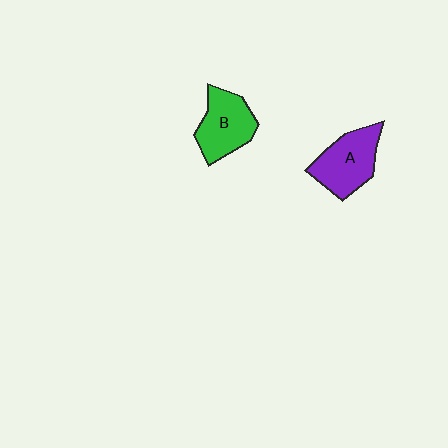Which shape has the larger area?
Shape A (purple).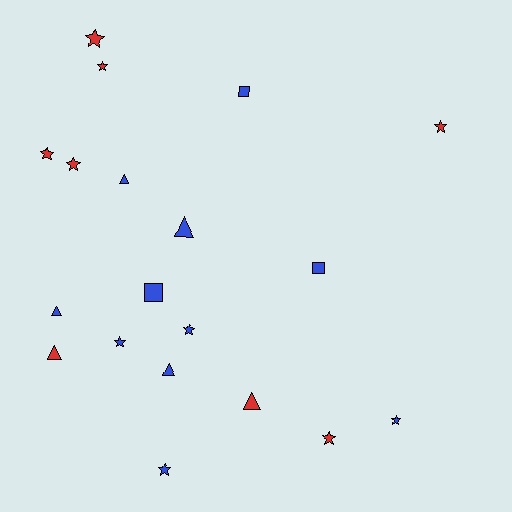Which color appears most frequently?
Blue, with 11 objects.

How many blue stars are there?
There are 4 blue stars.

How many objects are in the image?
There are 19 objects.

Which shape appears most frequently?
Star, with 10 objects.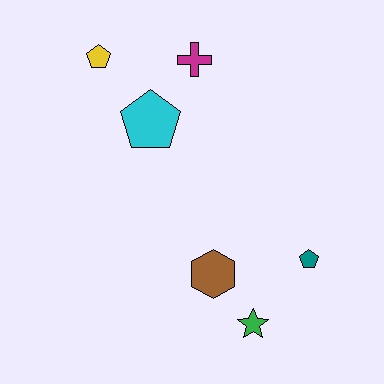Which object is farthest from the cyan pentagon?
The green star is farthest from the cyan pentagon.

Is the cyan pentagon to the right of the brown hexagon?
No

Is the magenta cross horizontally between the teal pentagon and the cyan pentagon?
Yes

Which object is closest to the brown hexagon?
The green star is closest to the brown hexagon.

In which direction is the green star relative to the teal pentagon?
The green star is below the teal pentagon.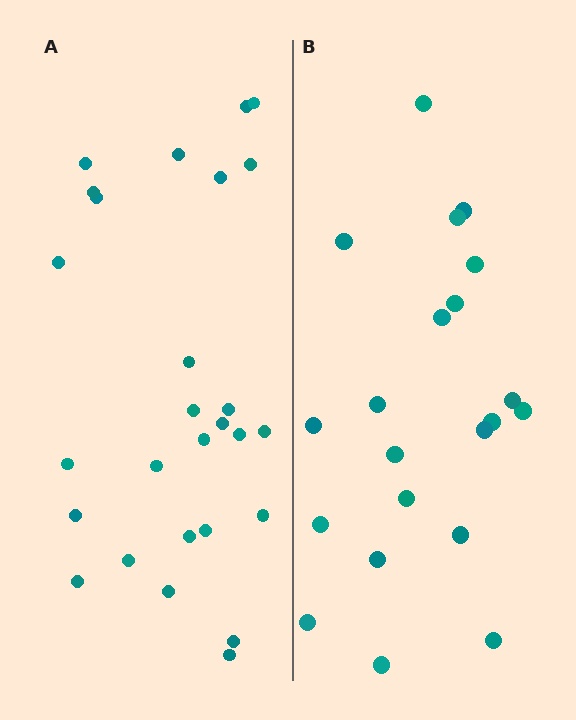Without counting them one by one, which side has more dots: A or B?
Region A (the left region) has more dots.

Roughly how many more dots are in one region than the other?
Region A has about 6 more dots than region B.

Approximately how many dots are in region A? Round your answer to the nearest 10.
About 30 dots. (The exact count is 27, which rounds to 30.)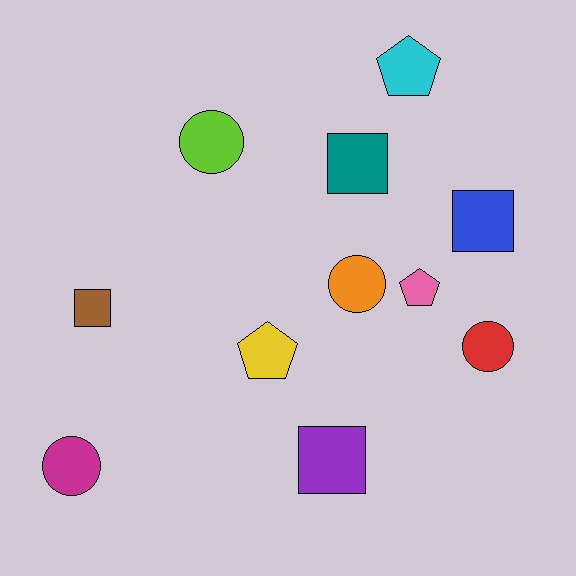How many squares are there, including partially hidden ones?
There are 4 squares.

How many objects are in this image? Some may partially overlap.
There are 11 objects.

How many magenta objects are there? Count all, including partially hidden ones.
There is 1 magenta object.